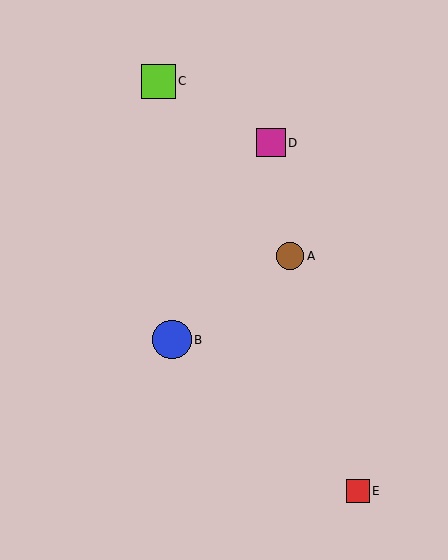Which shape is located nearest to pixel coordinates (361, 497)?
The red square (labeled E) at (358, 491) is nearest to that location.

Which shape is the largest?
The blue circle (labeled B) is the largest.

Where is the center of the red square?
The center of the red square is at (358, 491).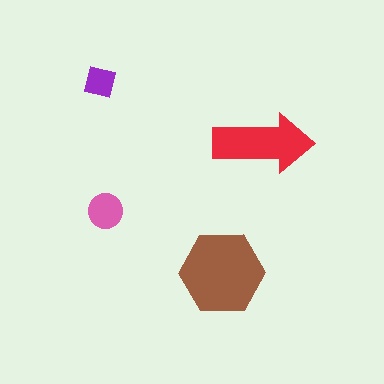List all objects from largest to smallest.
The brown hexagon, the red arrow, the pink circle, the purple square.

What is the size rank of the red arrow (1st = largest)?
2nd.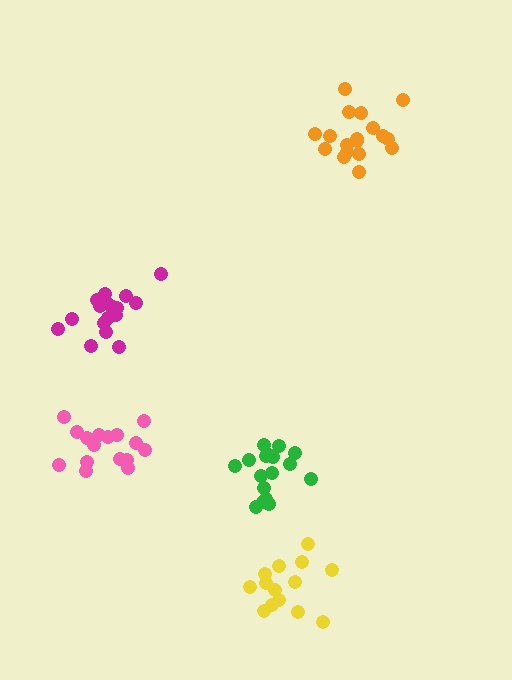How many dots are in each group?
Group 1: 16 dots, Group 2: 17 dots, Group 3: 18 dots, Group 4: 14 dots, Group 5: 17 dots (82 total).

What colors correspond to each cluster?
The clusters are colored: pink, green, orange, yellow, magenta.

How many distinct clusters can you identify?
There are 5 distinct clusters.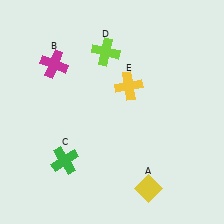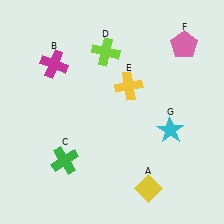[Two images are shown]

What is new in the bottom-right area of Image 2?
A cyan star (G) was added in the bottom-right area of Image 2.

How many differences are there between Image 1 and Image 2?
There are 2 differences between the two images.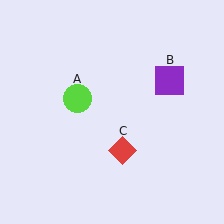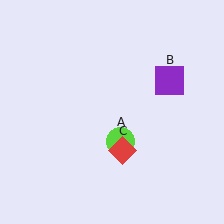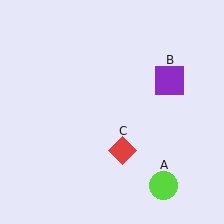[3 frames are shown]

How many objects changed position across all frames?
1 object changed position: lime circle (object A).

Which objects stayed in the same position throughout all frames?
Purple square (object B) and red diamond (object C) remained stationary.